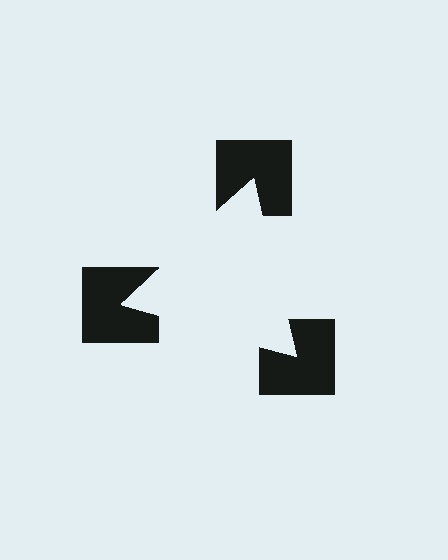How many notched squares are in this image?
There are 3 — one at each vertex of the illusory triangle.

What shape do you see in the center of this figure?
An illusory triangle — its edges are inferred from the aligned wedge cuts in the notched squares, not physically drawn.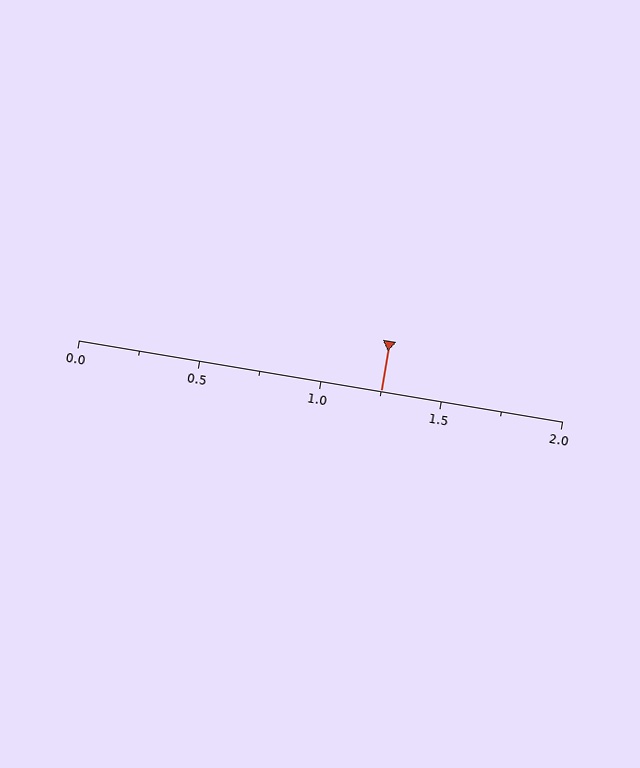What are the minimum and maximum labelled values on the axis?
The axis runs from 0.0 to 2.0.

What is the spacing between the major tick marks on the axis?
The major ticks are spaced 0.5 apart.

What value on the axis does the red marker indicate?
The marker indicates approximately 1.25.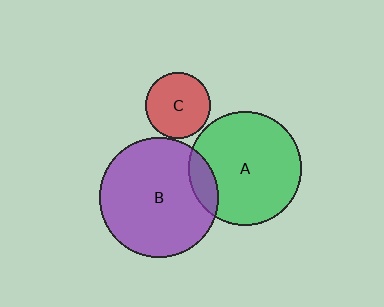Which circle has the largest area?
Circle B (purple).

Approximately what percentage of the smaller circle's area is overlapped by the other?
Approximately 15%.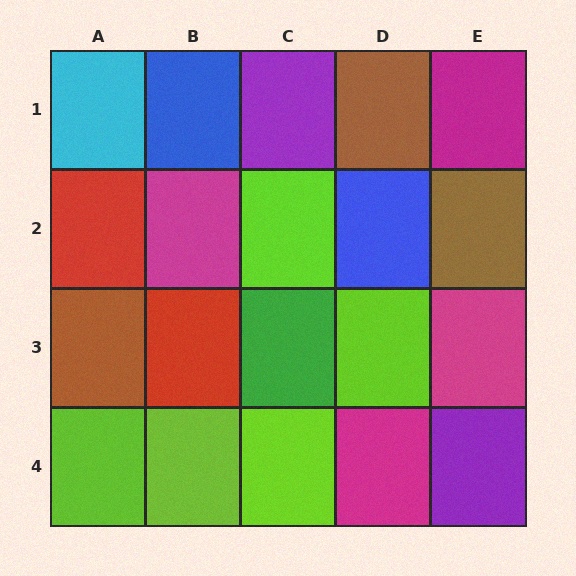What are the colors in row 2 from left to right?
Red, magenta, lime, blue, brown.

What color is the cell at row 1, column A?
Cyan.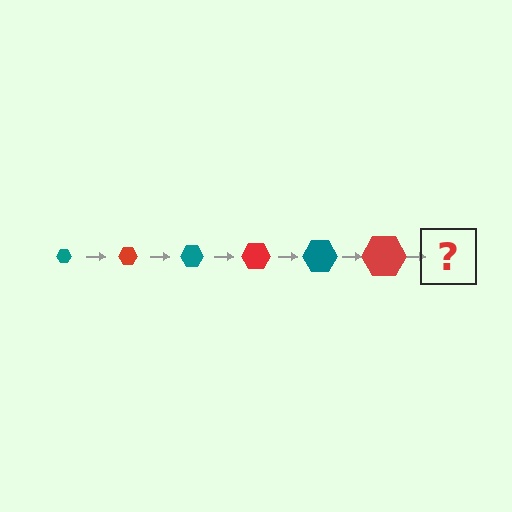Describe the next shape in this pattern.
It should be a teal hexagon, larger than the previous one.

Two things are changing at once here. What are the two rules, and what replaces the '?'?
The two rules are that the hexagon grows larger each step and the color cycles through teal and red. The '?' should be a teal hexagon, larger than the previous one.